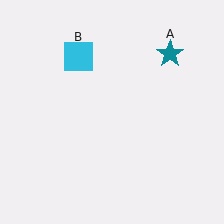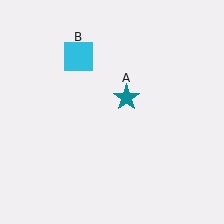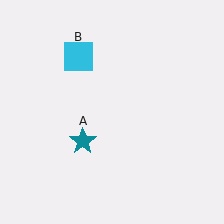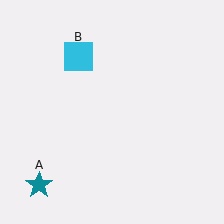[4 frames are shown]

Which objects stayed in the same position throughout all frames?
Cyan square (object B) remained stationary.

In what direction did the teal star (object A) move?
The teal star (object A) moved down and to the left.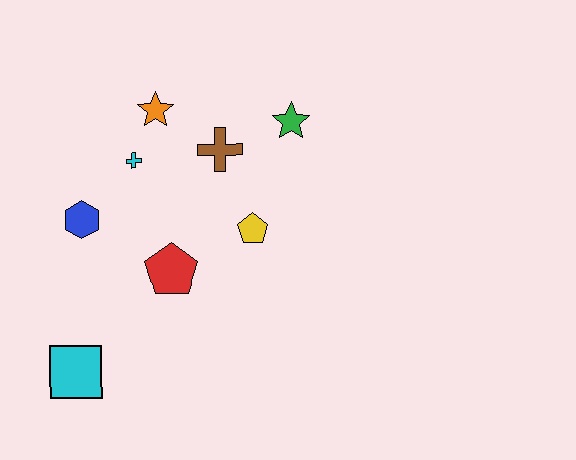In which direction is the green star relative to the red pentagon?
The green star is above the red pentagon.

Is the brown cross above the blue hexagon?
Yes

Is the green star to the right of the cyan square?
Yes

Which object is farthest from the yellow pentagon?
The cyan square is farthest from the yellow pentagon.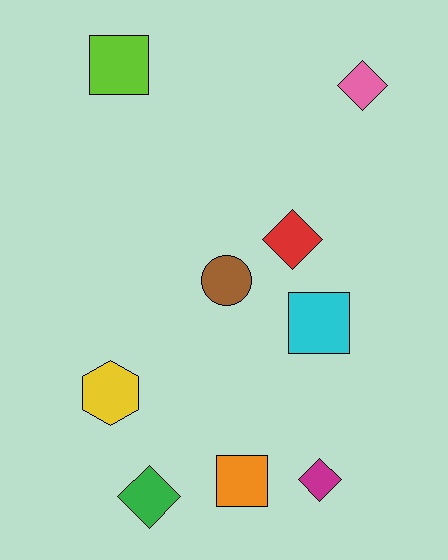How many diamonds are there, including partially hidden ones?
There are 4 diamonds.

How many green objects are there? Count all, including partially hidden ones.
There is 1 green object.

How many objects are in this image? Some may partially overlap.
There are 9 objects.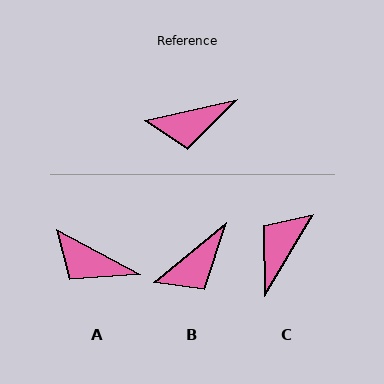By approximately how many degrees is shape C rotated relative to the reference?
Approximately 134 degrees clockwise.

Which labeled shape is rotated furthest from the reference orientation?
C, about 134 degrees away.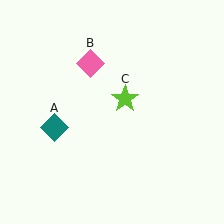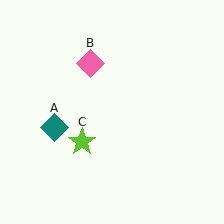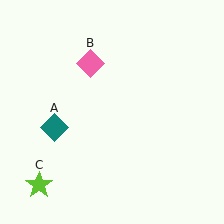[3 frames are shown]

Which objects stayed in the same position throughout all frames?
Teal diamond (object A) and pink diamond (object B) remained stationary.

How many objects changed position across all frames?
1 object changed position: lime star (object C).